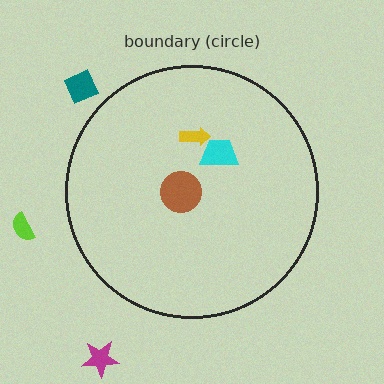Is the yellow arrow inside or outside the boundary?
Inside.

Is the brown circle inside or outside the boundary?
Inside.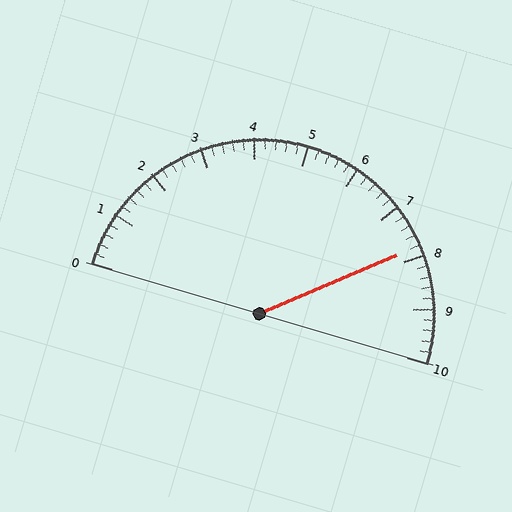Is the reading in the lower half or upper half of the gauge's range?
The reading is in the upper half of the range (0 to 10).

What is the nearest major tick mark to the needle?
The nearest major tick mark is 8.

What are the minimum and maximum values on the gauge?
The gauge ranges from 0 to 10.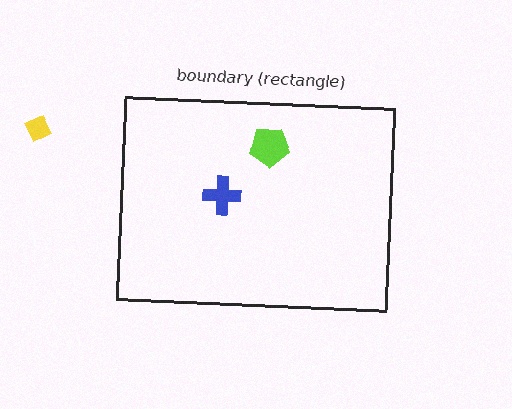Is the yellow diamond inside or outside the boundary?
Outside.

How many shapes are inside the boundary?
2 inside, 1 outside.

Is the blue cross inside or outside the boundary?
Inside.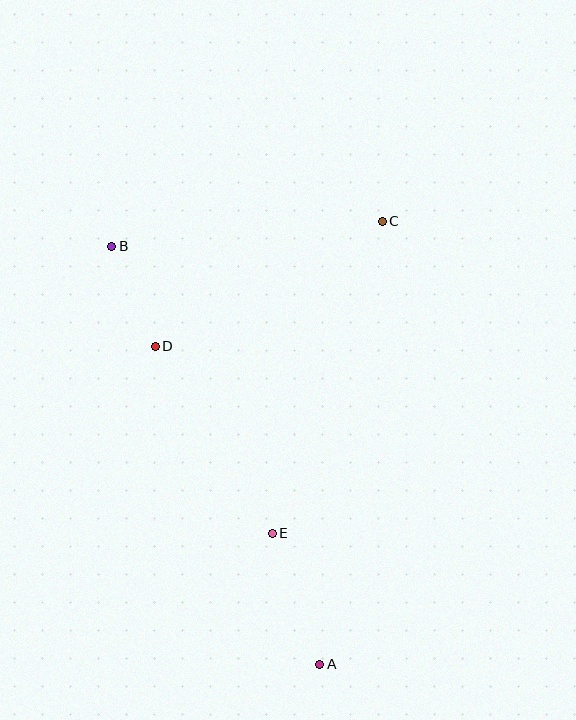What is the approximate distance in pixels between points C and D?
The distance between C and D is approximately 259 pixels.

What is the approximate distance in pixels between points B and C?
The distance between B and C is approximately 272 pixels.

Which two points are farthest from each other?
Points A and B are farthest from each other.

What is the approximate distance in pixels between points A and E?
The distance between A and E is approximately 139 pixels.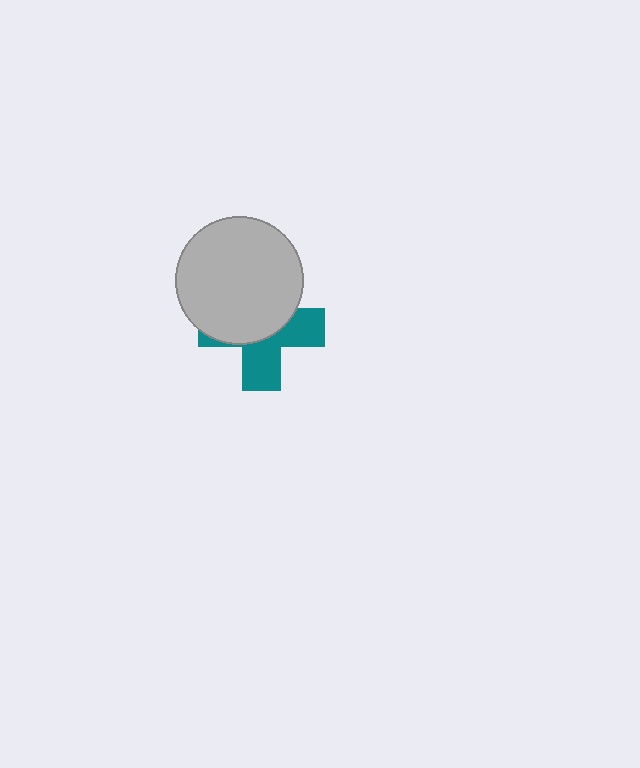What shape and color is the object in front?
The object in front is a light gray circle.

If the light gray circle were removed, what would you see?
You would see the complete teal cross.